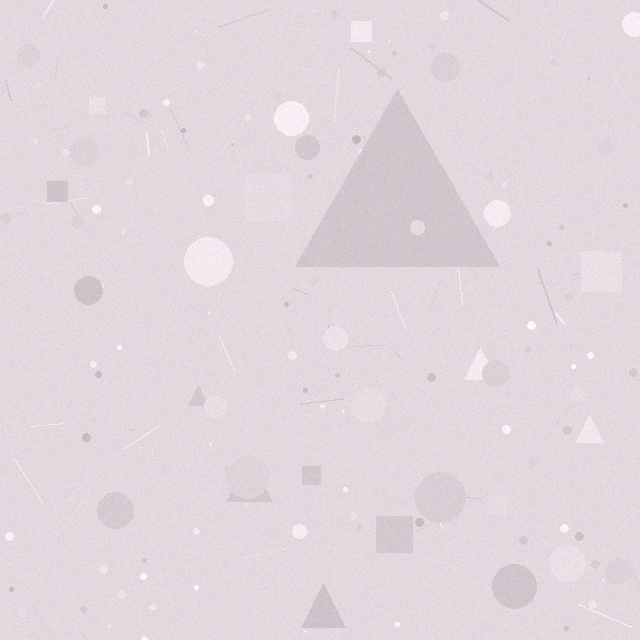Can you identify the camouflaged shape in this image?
The camouflaged shape is a triangle.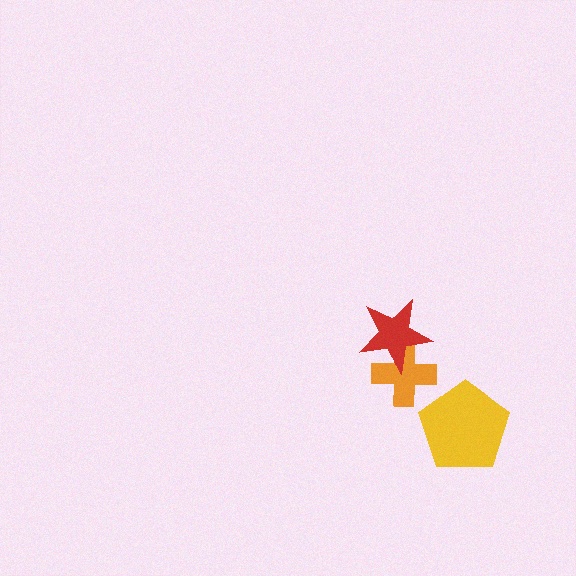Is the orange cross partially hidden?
Yes, it is partially covered by another shape.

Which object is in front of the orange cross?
The red star is in front of the orange cross.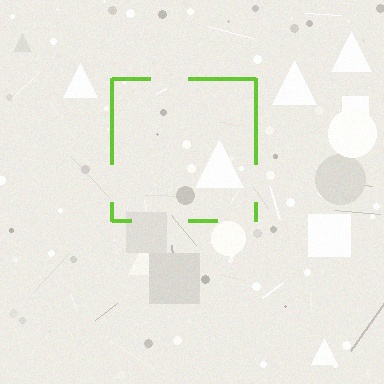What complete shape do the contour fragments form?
The contour fragments form a square.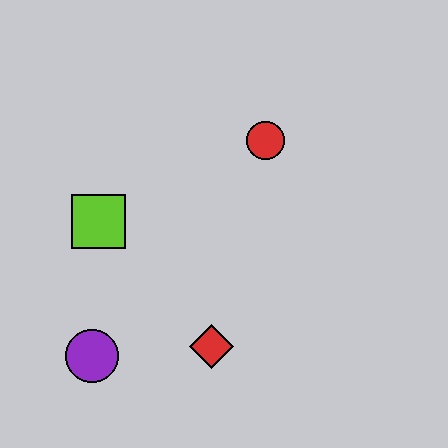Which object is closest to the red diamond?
The purple circle is closest to the red diamond.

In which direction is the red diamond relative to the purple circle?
The red diamond is to the right of the purple circle.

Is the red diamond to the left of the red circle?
Yes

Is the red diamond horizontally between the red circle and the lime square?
Yes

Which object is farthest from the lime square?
The red circle is farthest from the lime square.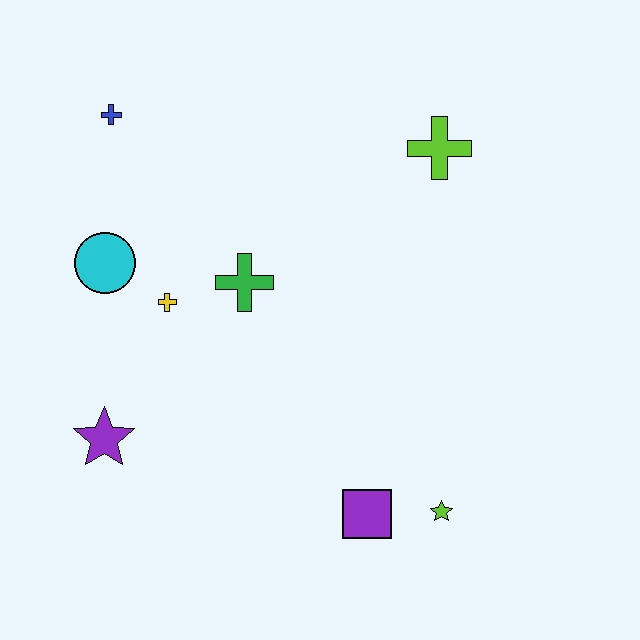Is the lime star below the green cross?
Yes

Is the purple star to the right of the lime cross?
No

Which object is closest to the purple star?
The yellow cross is closest to the purple star.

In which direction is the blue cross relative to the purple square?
The blue cross is above the purple square.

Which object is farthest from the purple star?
The lime cross is farthest from the purple star.